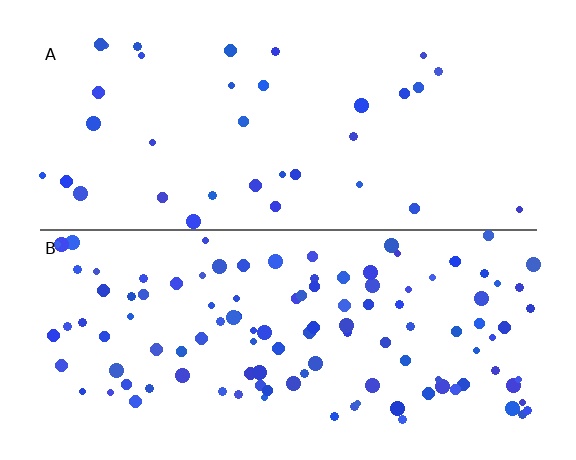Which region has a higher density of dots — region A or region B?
B (the bottom).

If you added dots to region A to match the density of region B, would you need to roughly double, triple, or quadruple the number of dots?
Approximately triple.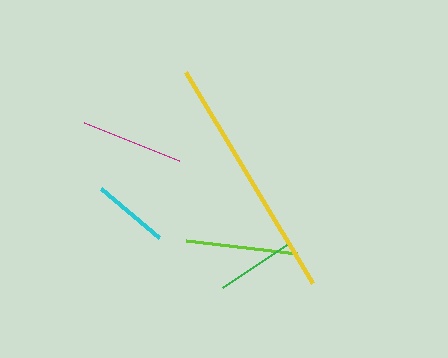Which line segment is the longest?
The yellow line is the longest at approximately 247 pixels.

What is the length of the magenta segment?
The magenta segment is approximately 103 pixels long.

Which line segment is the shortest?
The cyan line is the shortest at approximately 76 pixels.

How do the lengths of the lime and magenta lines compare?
The lime and magenta lines are approximately the same length.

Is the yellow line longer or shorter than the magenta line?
The yellow line is longer than the magenta line.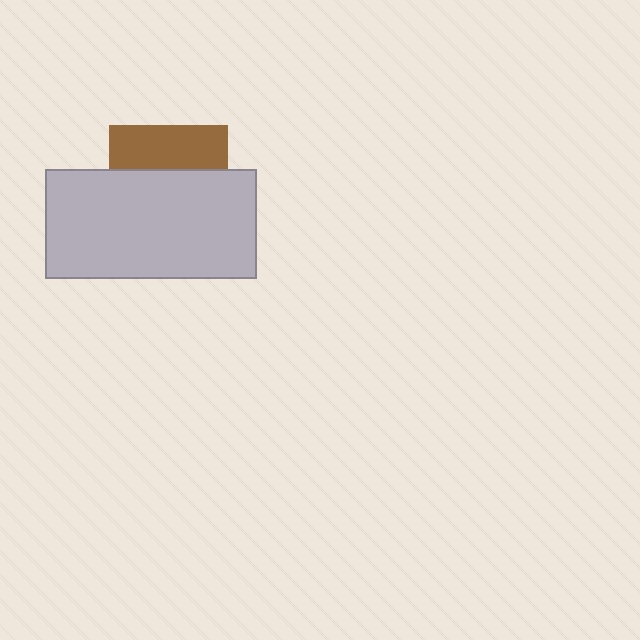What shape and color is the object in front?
The object in front is a light gray rectangle.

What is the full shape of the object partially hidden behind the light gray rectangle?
The partially hidden object is a brown square.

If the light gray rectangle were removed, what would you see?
You would see the complete brown square.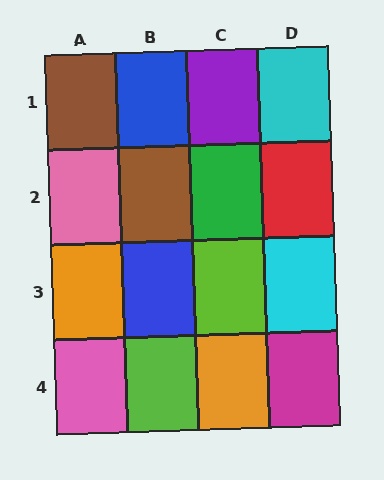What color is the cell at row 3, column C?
Lime.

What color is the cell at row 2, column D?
Red.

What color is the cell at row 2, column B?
Brown.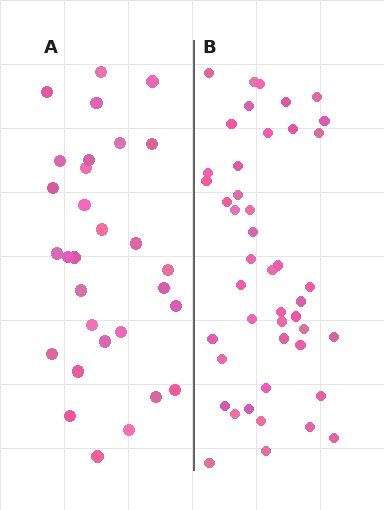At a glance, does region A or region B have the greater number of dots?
Region B (the right region) has more dots.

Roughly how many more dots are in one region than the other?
Region B has approximately 15 more dots than region A.